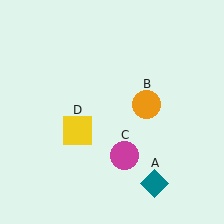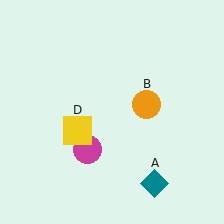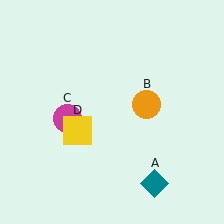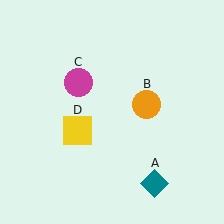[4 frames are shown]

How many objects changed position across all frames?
1 object changed position: magenta circle (object C).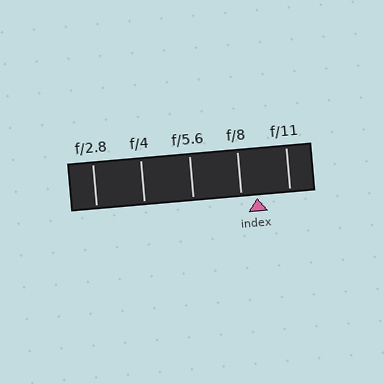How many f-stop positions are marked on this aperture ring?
There are 5 f-stop positions marked.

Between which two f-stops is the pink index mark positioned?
The index mark is between f/8 and f/11.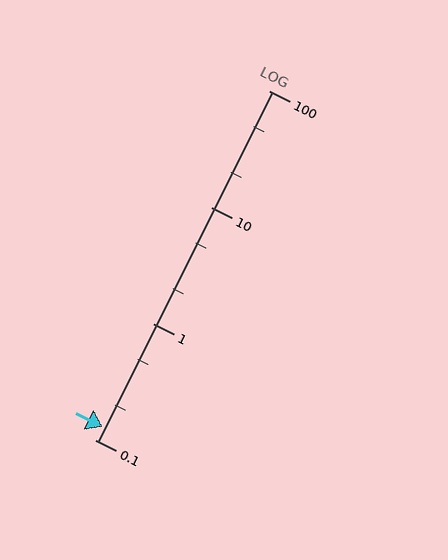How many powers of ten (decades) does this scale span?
The scale spans 3 decades, from 0.1 to 100.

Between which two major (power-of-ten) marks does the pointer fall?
The pointer is between 0.1 and 1.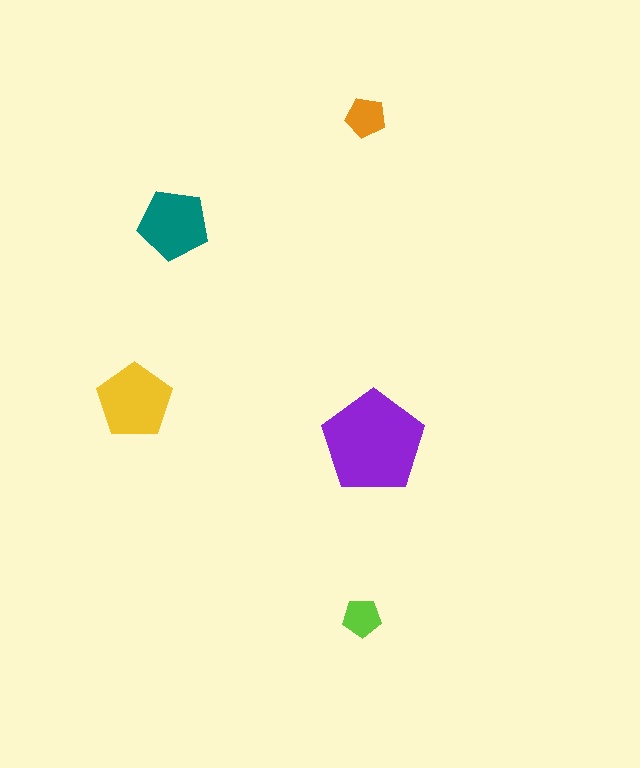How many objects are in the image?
There are 5 objects in the image.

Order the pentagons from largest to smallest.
the purple one, the yellow one, the teal one, the orange one, the lime one.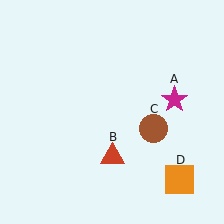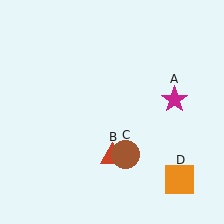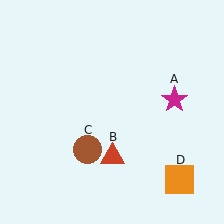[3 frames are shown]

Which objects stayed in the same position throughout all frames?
Magenta star (object A) and red triangle (object B) and orange square (object D) remained stationary.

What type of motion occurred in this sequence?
The brown circle (object C) rotated clockwise around the center of the scene.